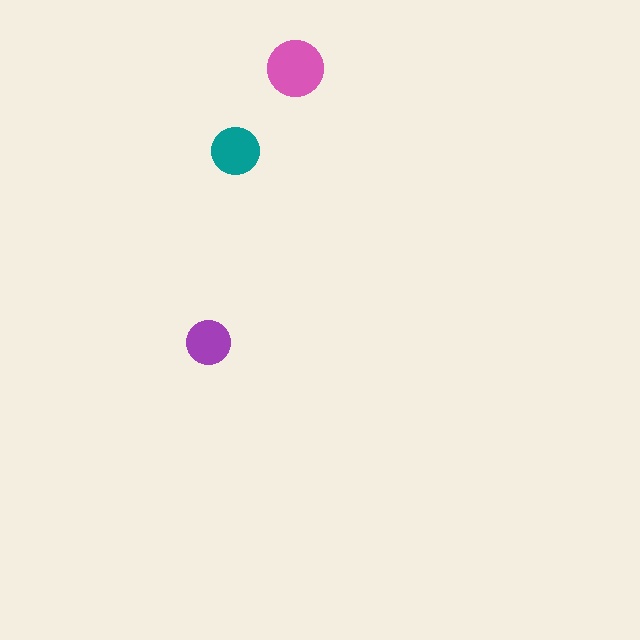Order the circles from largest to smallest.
the pink one, the teal one, the purple one.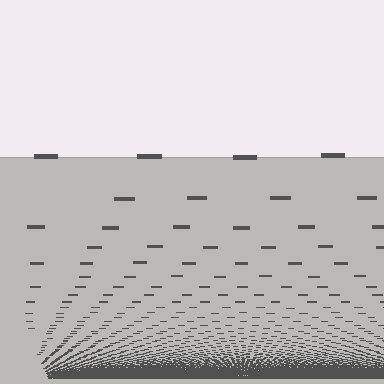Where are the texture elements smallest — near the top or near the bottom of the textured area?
Near the bottom.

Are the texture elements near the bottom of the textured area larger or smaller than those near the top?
Smaller. The gradient is inverted — elements near the bottom are smaller and denser.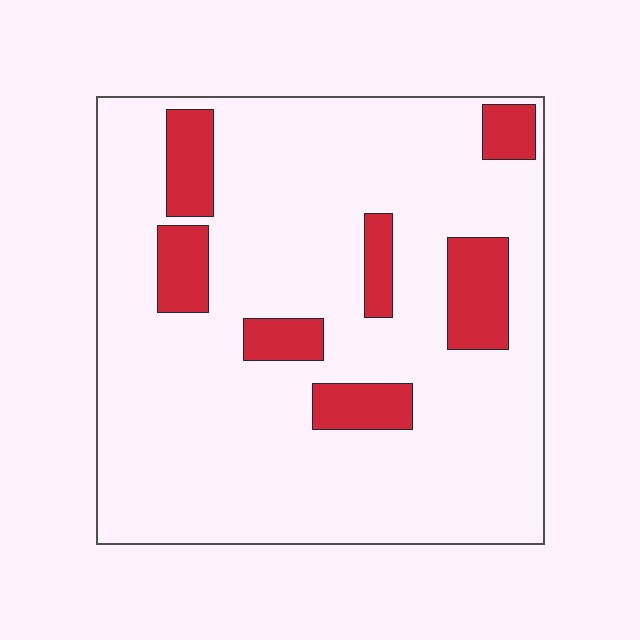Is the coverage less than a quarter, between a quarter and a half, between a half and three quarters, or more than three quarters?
Less than a quarter.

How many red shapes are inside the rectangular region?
7.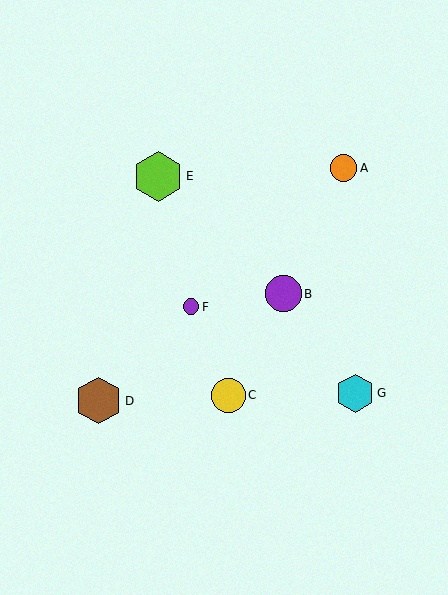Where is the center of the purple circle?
The center of the purple circle is at (191, 307).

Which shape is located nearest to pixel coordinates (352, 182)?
The orange circle (labeled A) at (344, 168) is nearest to that location.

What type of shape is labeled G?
Shape G is a cyan hexagon.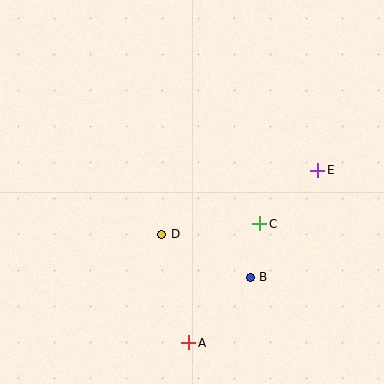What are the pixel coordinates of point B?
Point B is at (250, 277).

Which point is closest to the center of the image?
Point D at (162, 234) is closest to the center.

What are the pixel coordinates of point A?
Point A is at (189, 343).